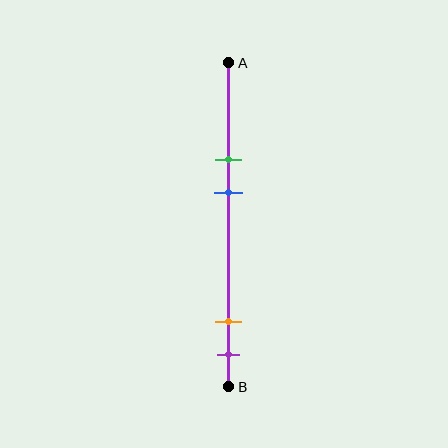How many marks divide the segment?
There are 4 marks dividing the segment.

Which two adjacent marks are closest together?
The orange and purple marks are the closest adjacent pair.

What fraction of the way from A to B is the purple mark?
The purple mark is approximately 90% (0.9) of the way from A to B.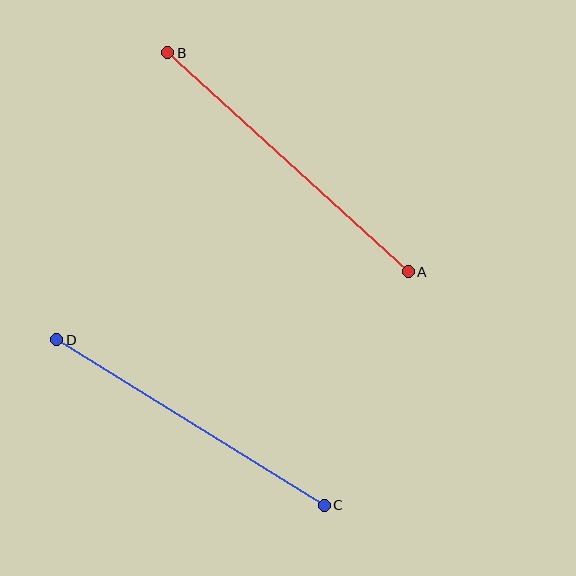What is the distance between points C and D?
The distance is approximately 315 pixels.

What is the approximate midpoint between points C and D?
The midpoint is at approximately (190, 423) pixels.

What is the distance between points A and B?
The distance is approximately 325 pixels.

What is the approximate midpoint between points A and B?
The midpoint is at approximately (288, 162) pixels.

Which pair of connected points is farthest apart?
Points A and B are farthest apart.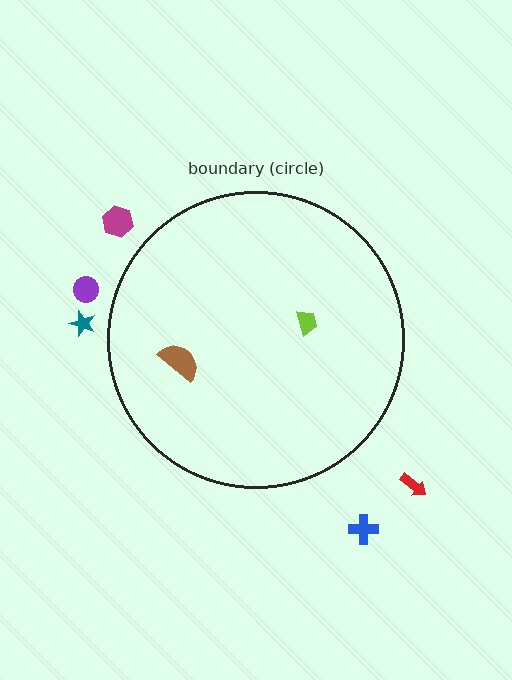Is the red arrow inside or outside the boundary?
Outside.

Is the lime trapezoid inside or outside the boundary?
Inside.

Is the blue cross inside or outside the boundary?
Outside.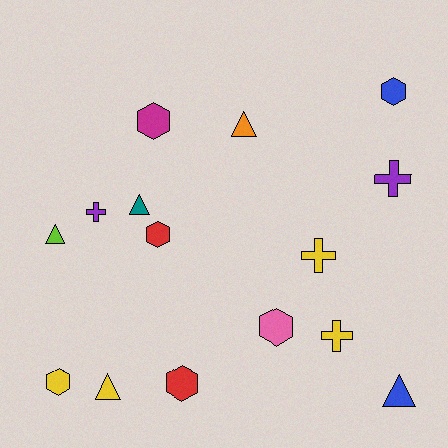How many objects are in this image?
There are 15 objects.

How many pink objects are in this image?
There is 1 pink object.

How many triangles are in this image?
There are 5 triangles.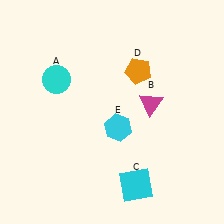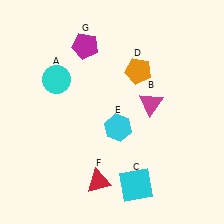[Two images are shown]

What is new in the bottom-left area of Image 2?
A red triangle (F) was added in the bottom-left area of Image 2.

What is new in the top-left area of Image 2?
A magenta pentagon (G) was added in the top-left area of Image 2.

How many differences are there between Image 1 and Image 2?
There are 2 differences between the two images.